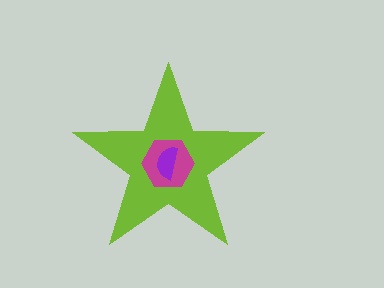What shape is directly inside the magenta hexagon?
The purple semicircle.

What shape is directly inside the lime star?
The magenta hexagon.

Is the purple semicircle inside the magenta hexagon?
Yes.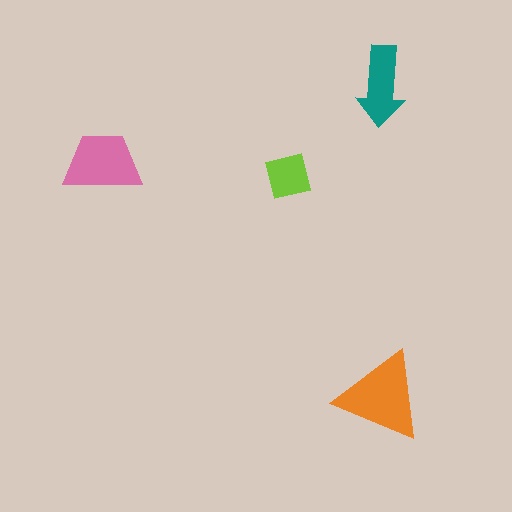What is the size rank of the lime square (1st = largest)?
4th.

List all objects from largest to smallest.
The orange triangle, the pink trapezoid, the teal arrow, the lime square.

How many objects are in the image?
There are 4 objects in the image.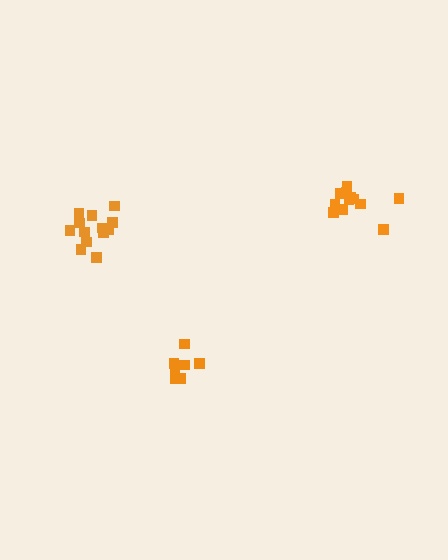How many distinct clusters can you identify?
There are 3 distinct clusters.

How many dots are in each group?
Group 1: 8 dots, Group 2: 13 dots, Group 3: 12 dots (33 total).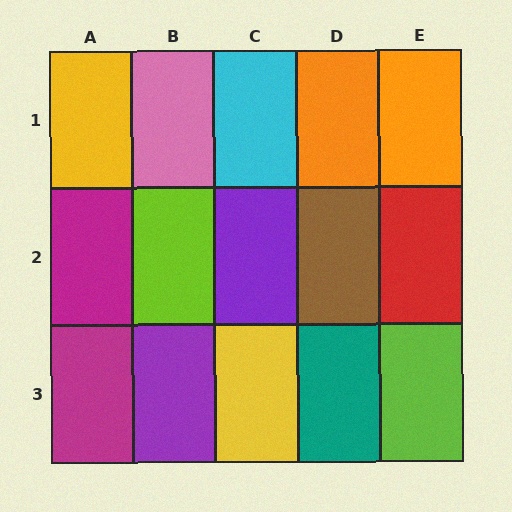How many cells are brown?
1 cell is brown.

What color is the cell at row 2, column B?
Lime.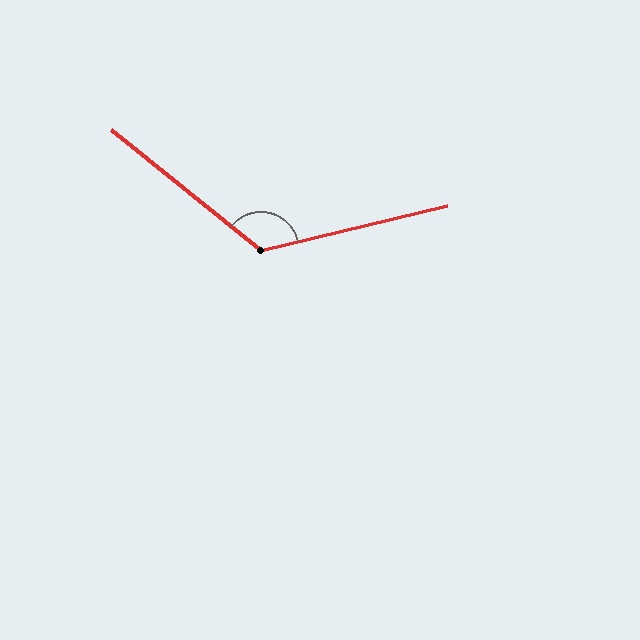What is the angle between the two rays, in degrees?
Approximately 128 degrees.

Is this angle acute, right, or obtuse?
It is obtuse.